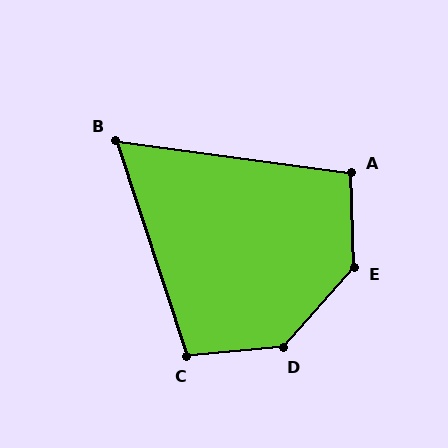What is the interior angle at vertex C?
Approximately 104 degrees (obtuse).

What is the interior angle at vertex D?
Approximately 136 degrees (obtuse).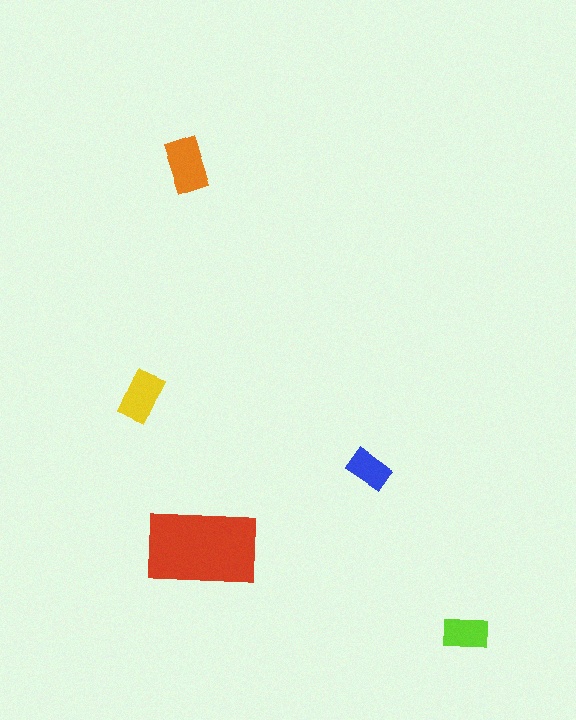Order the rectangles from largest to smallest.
the red one, the orange one, the yellow one, the lime one, the blue one.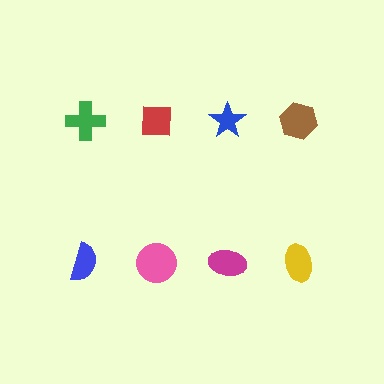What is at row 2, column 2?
A pink circle.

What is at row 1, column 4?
A brown hexagon.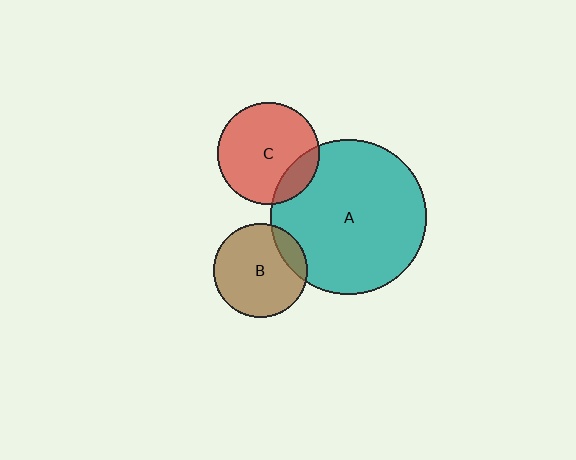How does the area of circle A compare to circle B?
Approximately 2.7 times.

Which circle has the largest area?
Circle A (teal).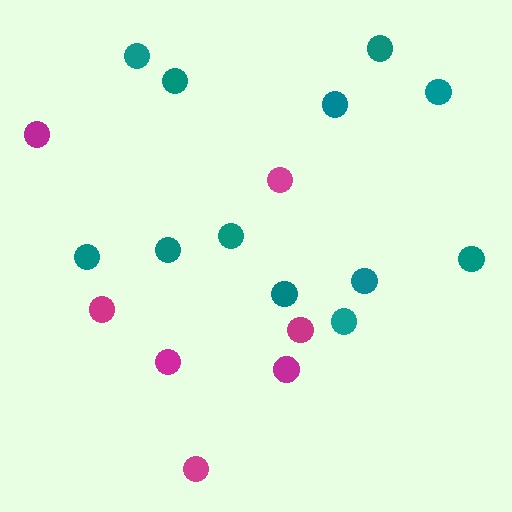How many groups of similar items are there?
There are 2 groups: one group of teal circles (12) and one group of magenta circles (7).